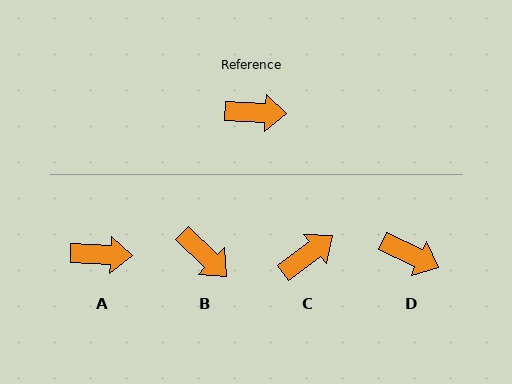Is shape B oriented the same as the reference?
No, it is off by about 42 degrees.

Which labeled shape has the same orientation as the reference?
A.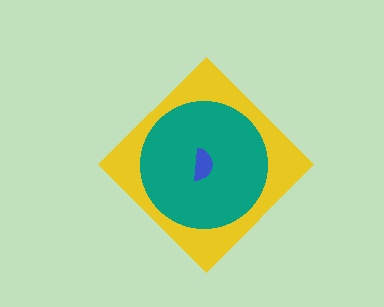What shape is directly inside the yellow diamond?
The teal circle.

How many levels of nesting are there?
3.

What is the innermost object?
The blue semicircle.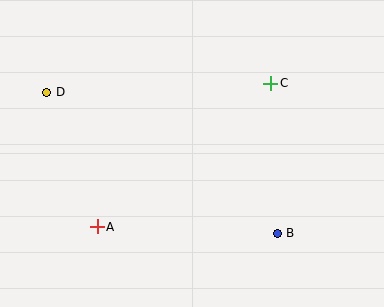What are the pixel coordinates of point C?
Point C is at (271, 83).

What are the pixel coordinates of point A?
Point A is at (97, 227).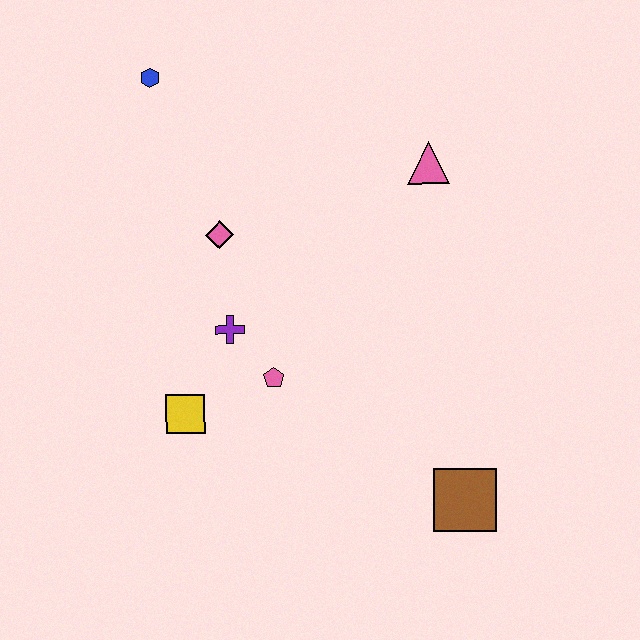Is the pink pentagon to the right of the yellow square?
Yes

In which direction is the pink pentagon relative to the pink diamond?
The pink pentagon is below the pink diamond.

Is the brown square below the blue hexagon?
Yes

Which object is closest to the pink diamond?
The purple cross is closest to the pink diamond.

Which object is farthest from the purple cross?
The brown square is farthest from the purple cross.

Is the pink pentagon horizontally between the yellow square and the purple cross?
No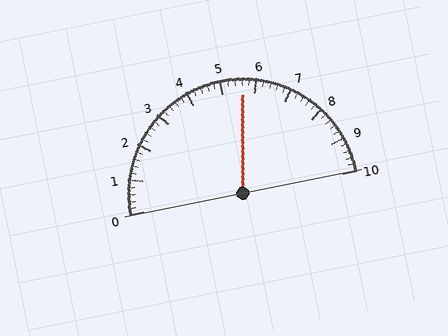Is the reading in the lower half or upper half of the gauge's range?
The reading is in the upper half of the range (0 to 10).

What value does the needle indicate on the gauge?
The needle indicates approximately 5.6.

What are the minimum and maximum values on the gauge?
The gauge ranges from 0 to 10.